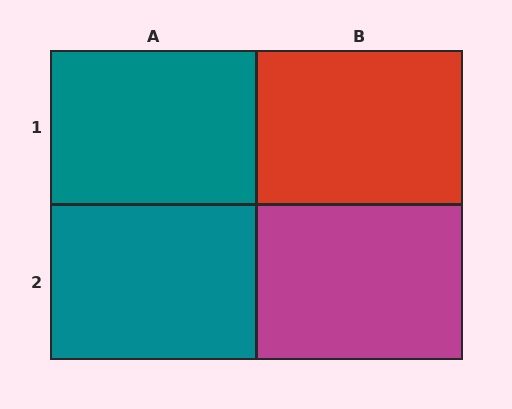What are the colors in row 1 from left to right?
Teal, red.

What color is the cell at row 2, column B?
Magenta.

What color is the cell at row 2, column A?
Teal.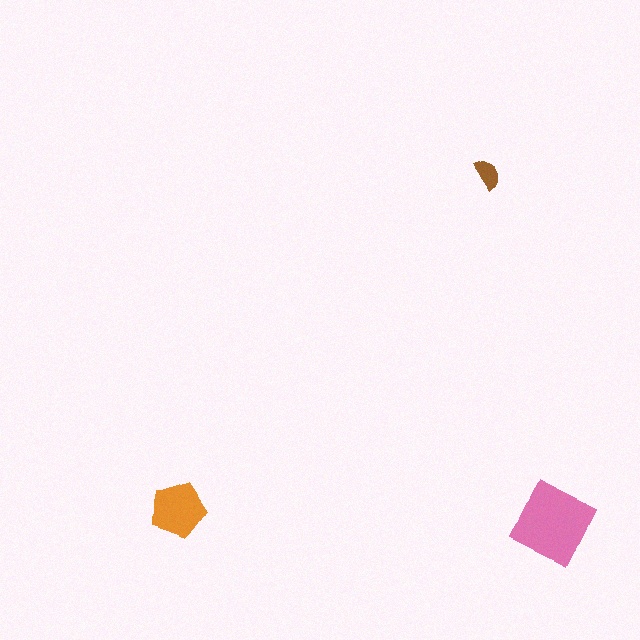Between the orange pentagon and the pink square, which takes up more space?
The pink square.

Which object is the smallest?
The brown semicircle.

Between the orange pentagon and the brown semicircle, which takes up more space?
The orange pentagon.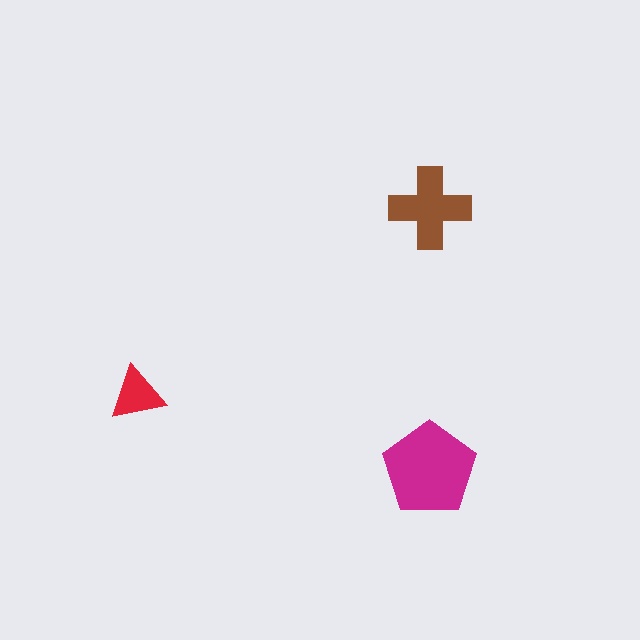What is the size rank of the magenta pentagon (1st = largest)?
1st.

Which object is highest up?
The brown cross is topmost.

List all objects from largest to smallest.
The magenta pentagon, the brown cross, the red triangle.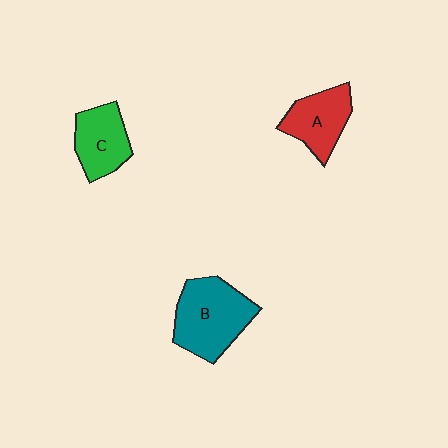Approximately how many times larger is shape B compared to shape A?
Approximately 1.5 times.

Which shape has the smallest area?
Shape C (green).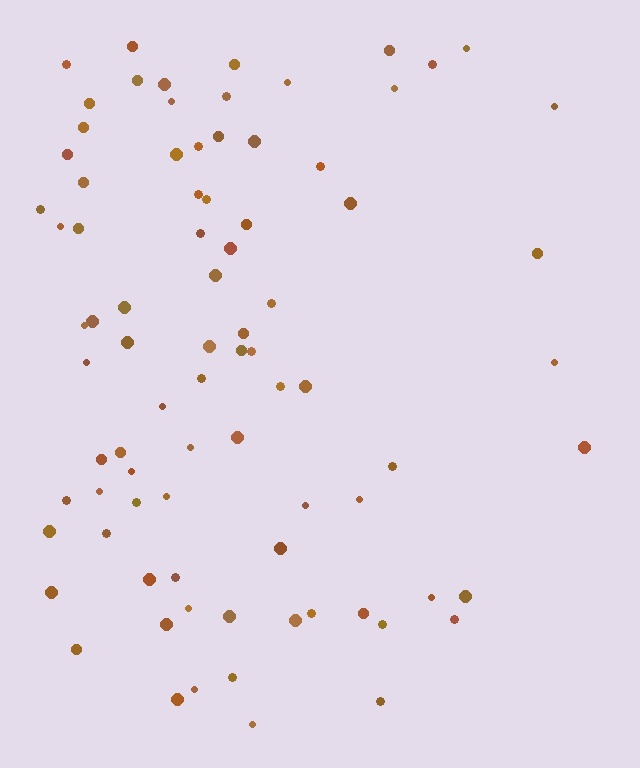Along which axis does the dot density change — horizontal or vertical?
Horizontal.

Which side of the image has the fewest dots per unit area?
The right.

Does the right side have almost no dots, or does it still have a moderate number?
Still a moderate number, just noticeably fewer than the left.